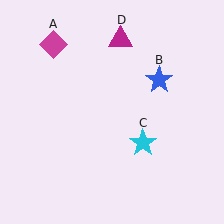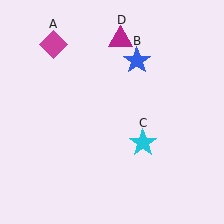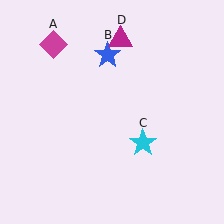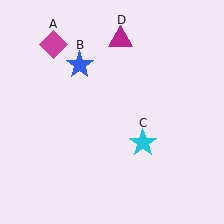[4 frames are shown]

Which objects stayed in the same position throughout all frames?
Magenta diamond (object A) and cyan star (object C) and magenta triangle (object D) remained stationary.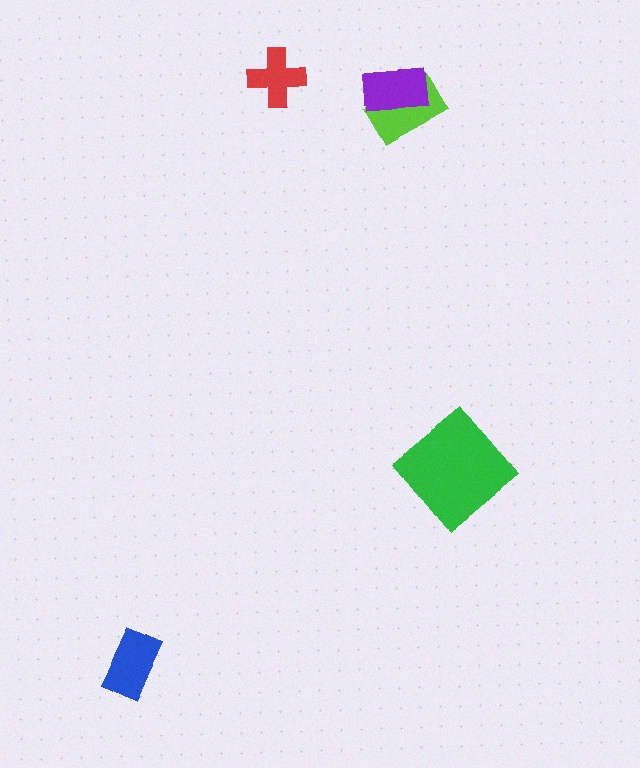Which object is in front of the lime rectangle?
The purple rectangle is in front of the lime rectangle.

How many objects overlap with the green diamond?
0 objects overlap with the green diamond.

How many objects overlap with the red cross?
0 objects overlap with the red cross.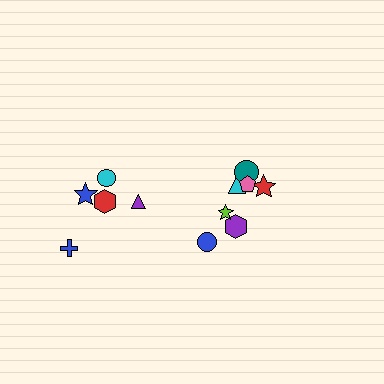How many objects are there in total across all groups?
There are 12 objects.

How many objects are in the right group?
There are 7 objects.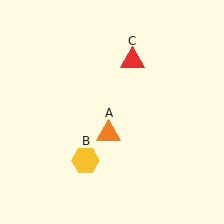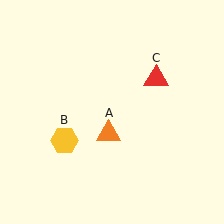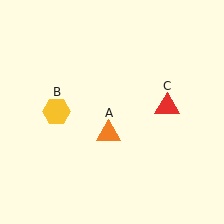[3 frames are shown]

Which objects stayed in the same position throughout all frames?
Orange triangle (object A) remained stationary.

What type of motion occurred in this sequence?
The yellow hexagon (object B), red triangle (object C) rotated clockwise around the center of the scene.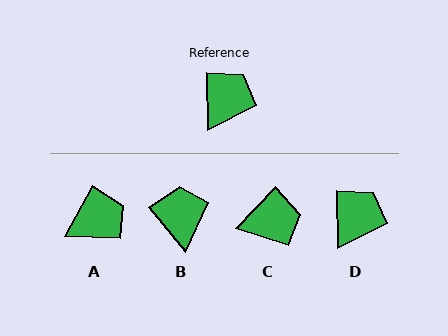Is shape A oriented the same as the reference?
No, it is off by about 29 degrees.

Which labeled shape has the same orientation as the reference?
D.